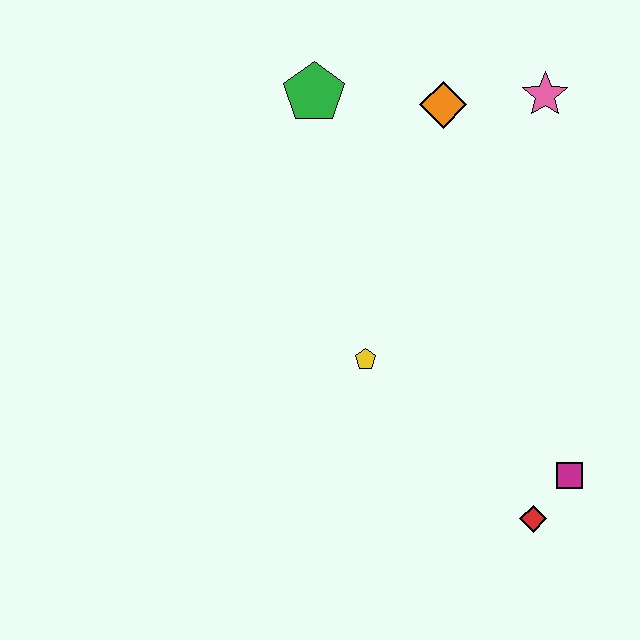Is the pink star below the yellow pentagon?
No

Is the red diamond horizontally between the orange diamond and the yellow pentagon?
No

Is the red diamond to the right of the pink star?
No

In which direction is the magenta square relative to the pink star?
The magenta square is below the pink star.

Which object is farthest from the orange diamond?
The red diamond is farthest from the orange diamond.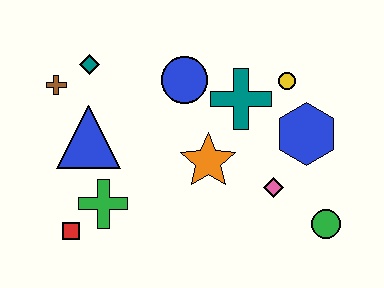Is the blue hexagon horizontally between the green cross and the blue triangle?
No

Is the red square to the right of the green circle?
No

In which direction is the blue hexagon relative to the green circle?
The blue hexagon is above the green circle.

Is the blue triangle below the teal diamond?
Yes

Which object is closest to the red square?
The green cross is closest to the red square.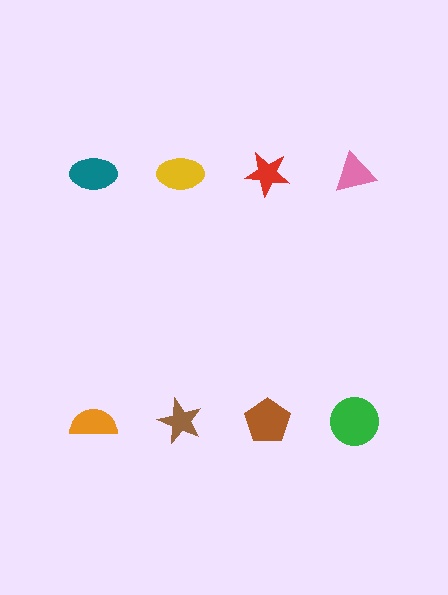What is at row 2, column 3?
A brown pentagon.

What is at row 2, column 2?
A brown star.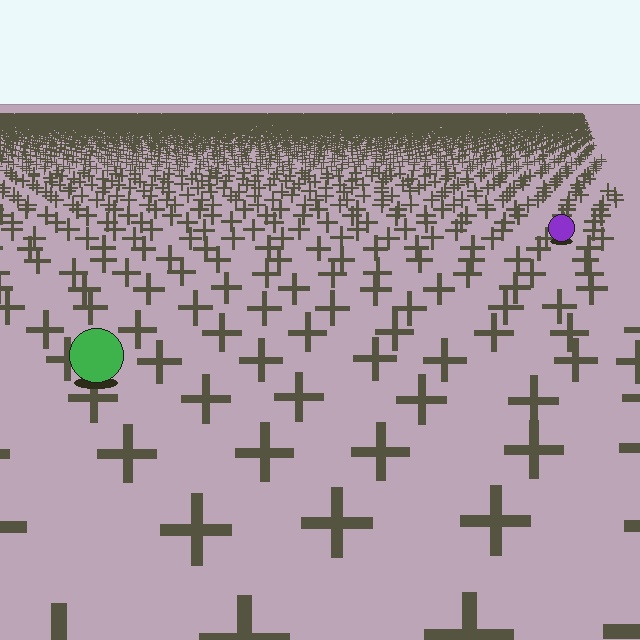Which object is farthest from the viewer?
The purple circle is farthest from the viewer. It appears smaller and the ground texture around it is denser.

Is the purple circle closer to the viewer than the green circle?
No. The green circle is closer — you can tell from the texture gradient: the ground texture is coarser near it.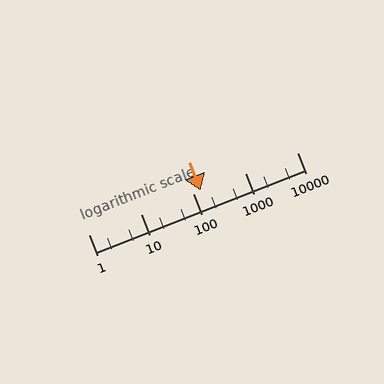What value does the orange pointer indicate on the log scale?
The pointer indicates approximately 140.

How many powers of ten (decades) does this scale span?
The scale spans 4 decades, from 1 to 10000.